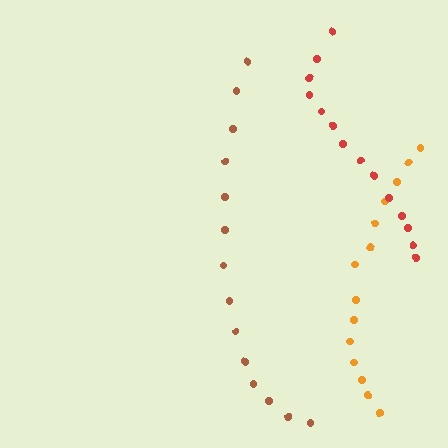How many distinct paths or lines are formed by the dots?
There are 3 distinct paths.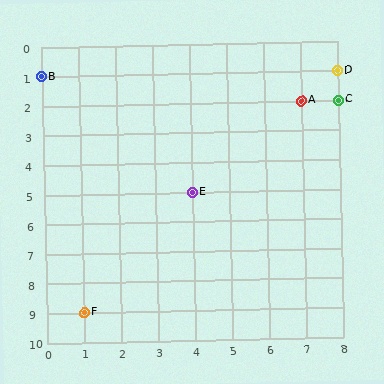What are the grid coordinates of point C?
Point C is at grid coordinates (8, 2).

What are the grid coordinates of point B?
Point B is at grid coordinates (0, 1).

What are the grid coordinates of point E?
Point E is at grid coordinates (4, 5).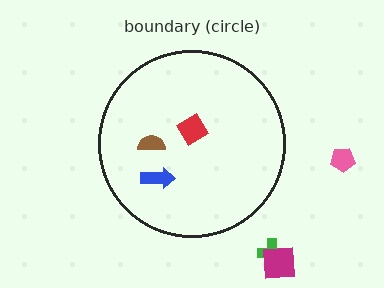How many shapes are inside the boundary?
3 inside, 3 outside.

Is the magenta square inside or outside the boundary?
Outside.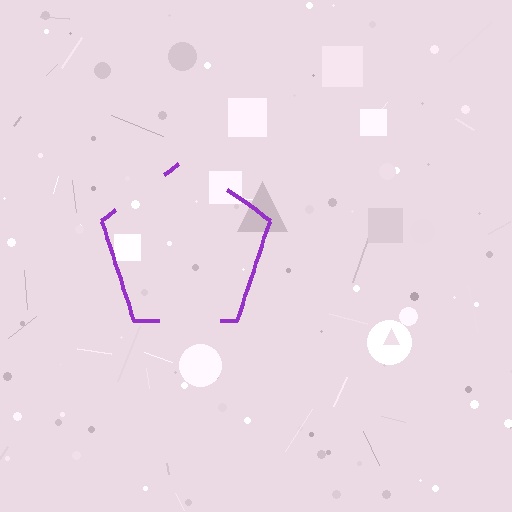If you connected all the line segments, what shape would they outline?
They would outline a pentagon.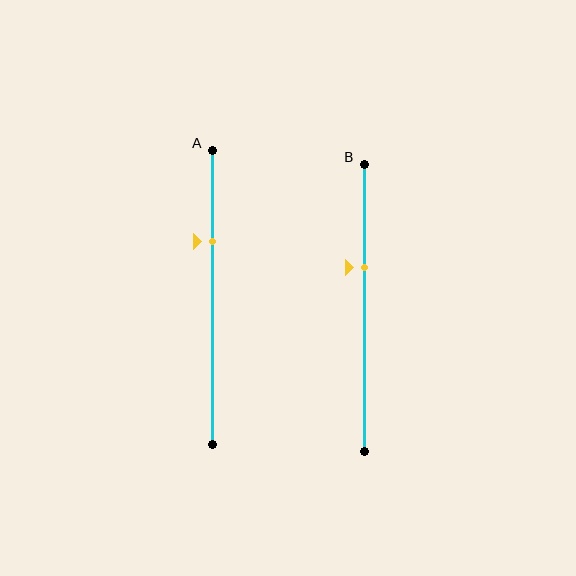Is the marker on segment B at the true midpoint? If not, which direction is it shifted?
No, the marker on segment B is shifted upward by about 14% of the segment length.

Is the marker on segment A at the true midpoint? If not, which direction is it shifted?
No, the marker on segment A is shifted upward by about 19% of the segment length.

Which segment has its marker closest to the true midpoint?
Segment B has its marker closest to the true midpoint.